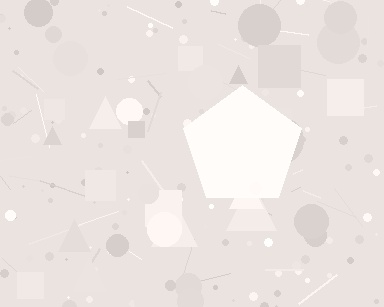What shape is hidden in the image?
A pentagon is hidden in the image.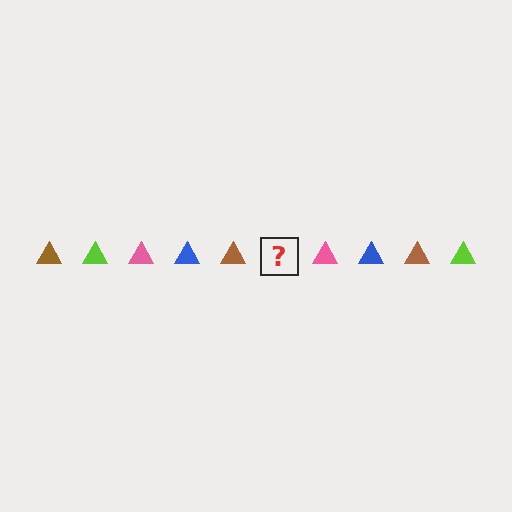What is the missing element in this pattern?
The missing element is a lime triangle.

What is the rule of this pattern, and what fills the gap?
The rule is that the pattern cycles through brown, lime, pink, blue triangles. The gap should be filled with a lime triangle.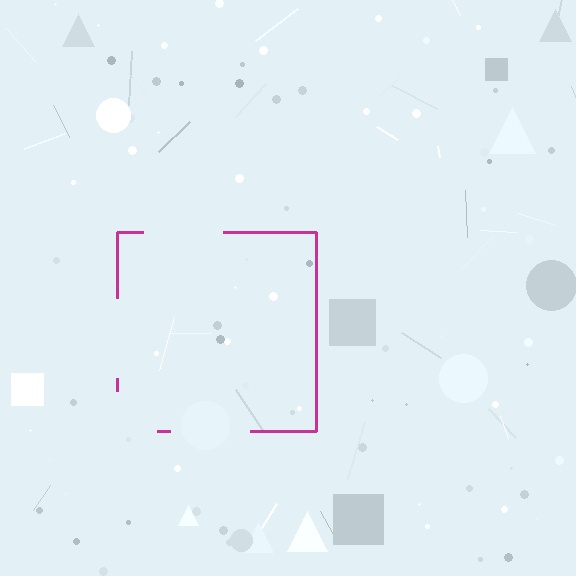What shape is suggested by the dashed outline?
The dashed outline suggests a square.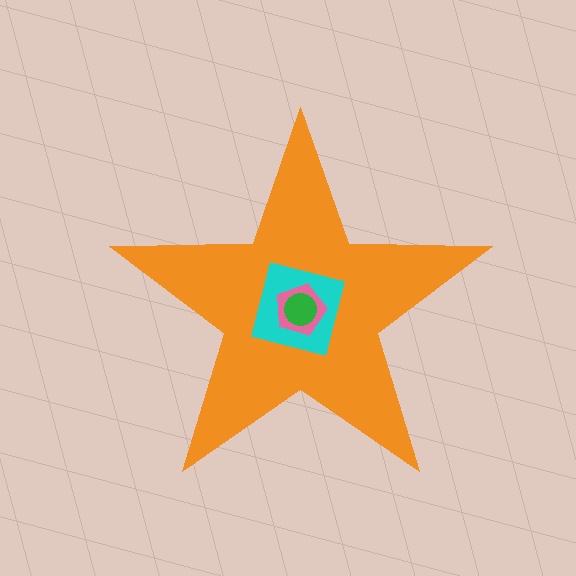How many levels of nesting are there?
4.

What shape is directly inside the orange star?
The cyan square.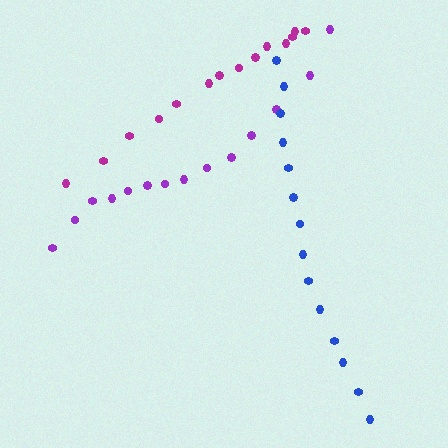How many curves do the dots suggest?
There are 3 distinct paths.